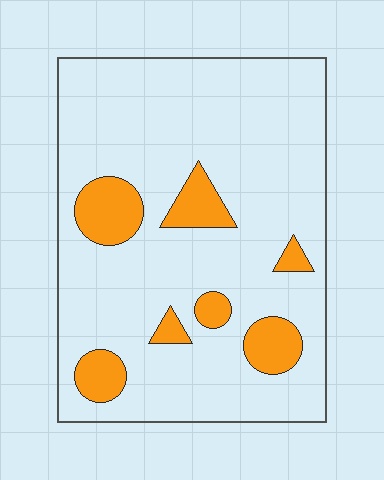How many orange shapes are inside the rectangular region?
7.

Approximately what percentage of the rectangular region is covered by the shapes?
Approximately 15%.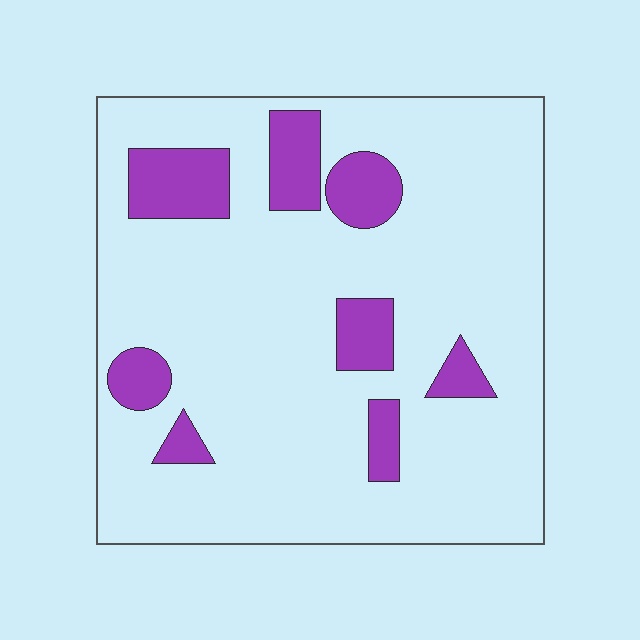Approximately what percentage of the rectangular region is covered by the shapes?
Approximately 15%.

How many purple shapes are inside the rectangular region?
8.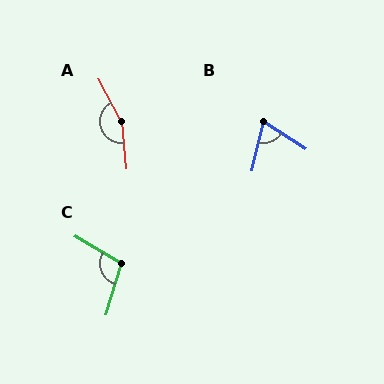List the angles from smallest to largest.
B (70°), C (105°), A (158°).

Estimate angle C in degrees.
Approximately 105 degrees.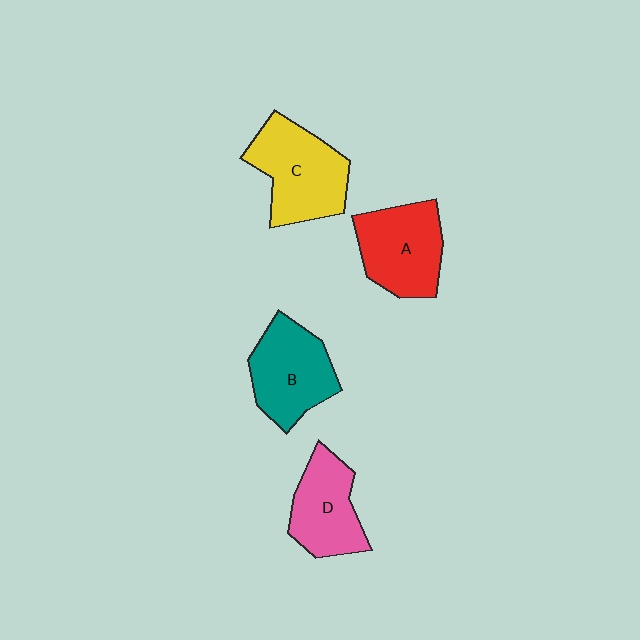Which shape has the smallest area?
Shape D (pink).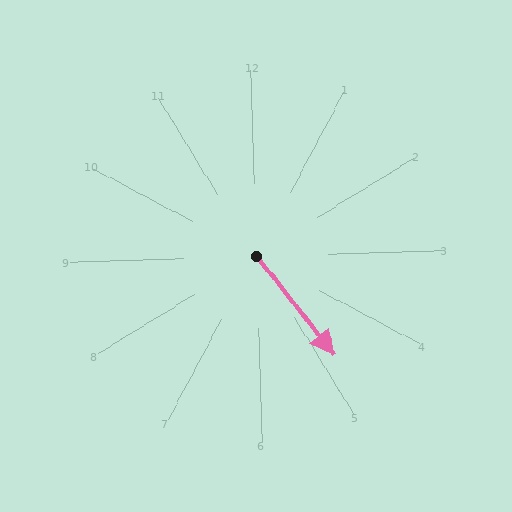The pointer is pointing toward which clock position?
Roughly 5 o'clock.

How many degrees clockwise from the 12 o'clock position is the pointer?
Approximately 143 degrees.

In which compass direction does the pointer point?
Southeast.